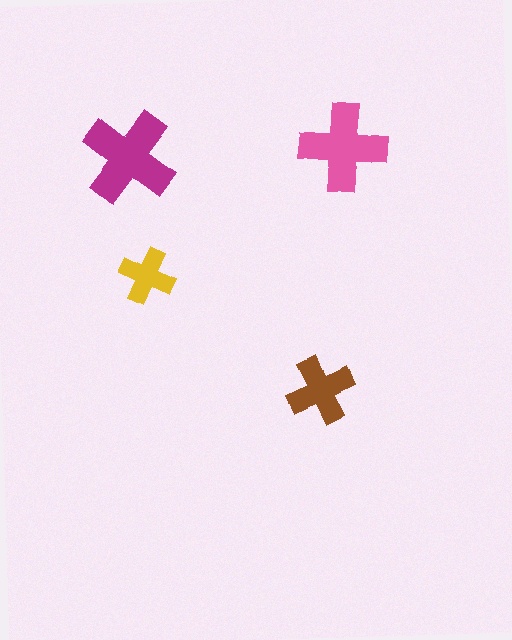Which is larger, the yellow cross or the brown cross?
The brown one.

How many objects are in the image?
There are 4 objects in the image.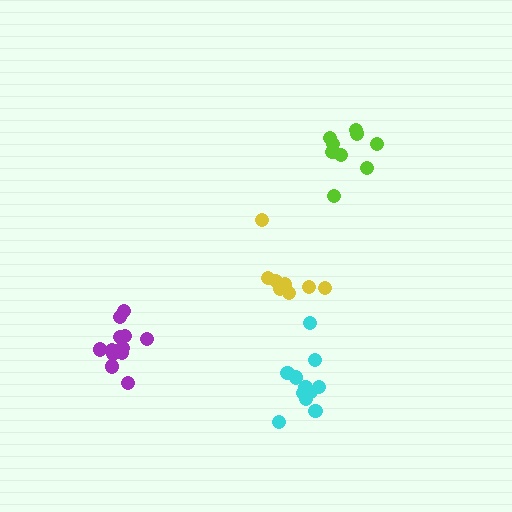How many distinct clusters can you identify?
There are 4 distinct clusters.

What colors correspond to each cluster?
The clusters are colored: cyan, purple, lime, yellow.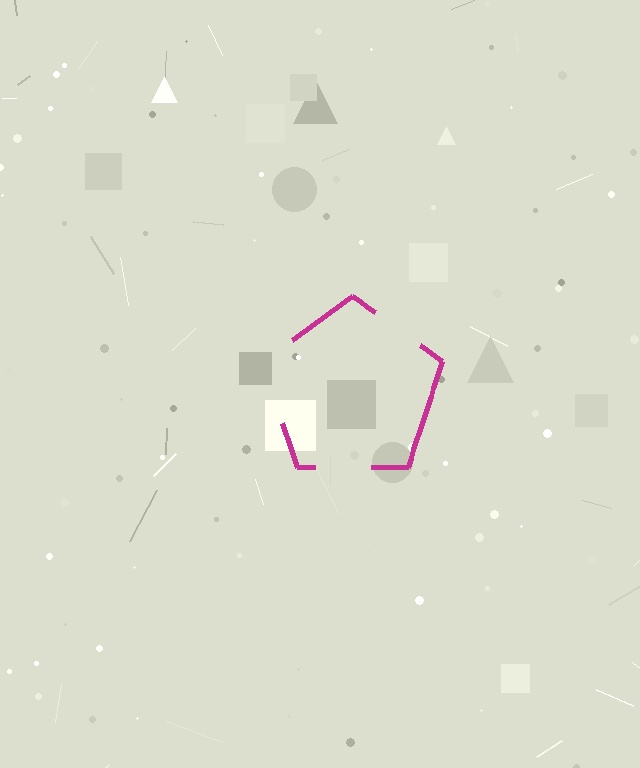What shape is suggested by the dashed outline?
The dashed outline suggests a pentagon.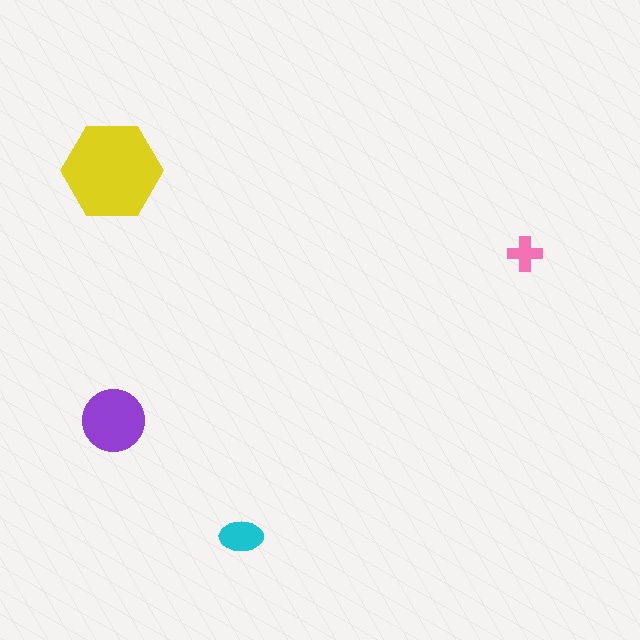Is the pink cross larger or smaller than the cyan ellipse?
Smaller.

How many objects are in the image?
There are 4 objects in the image.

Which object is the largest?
The yellow hexagon.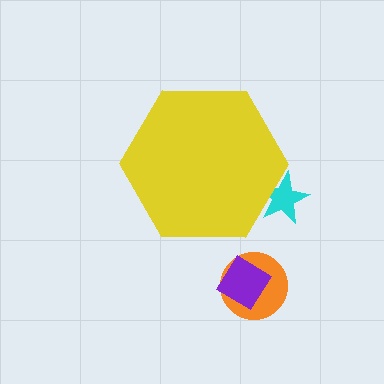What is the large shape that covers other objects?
A yellow hexagon.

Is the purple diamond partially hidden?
No, the purple diamond is fully visible.